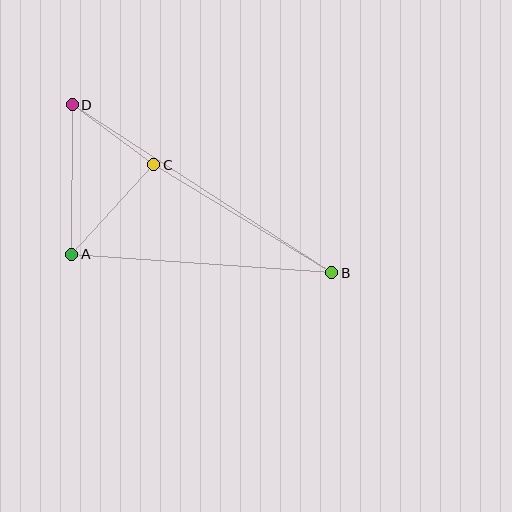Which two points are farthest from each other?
Points B and D are farthest from each other.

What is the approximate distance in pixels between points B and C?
The distance between B and C is approximately 208 pixels.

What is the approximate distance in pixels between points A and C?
The distance between A and C is approximately 121 pixels.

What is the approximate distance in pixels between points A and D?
The distance between A and D is approximately 150 pixels.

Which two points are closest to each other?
Points C and D are closest to each other.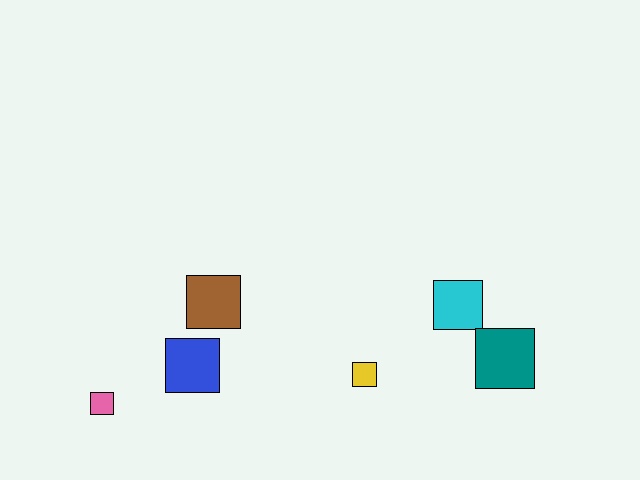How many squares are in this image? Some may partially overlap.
There are 6 squares.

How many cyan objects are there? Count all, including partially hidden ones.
There is 1 cyan object.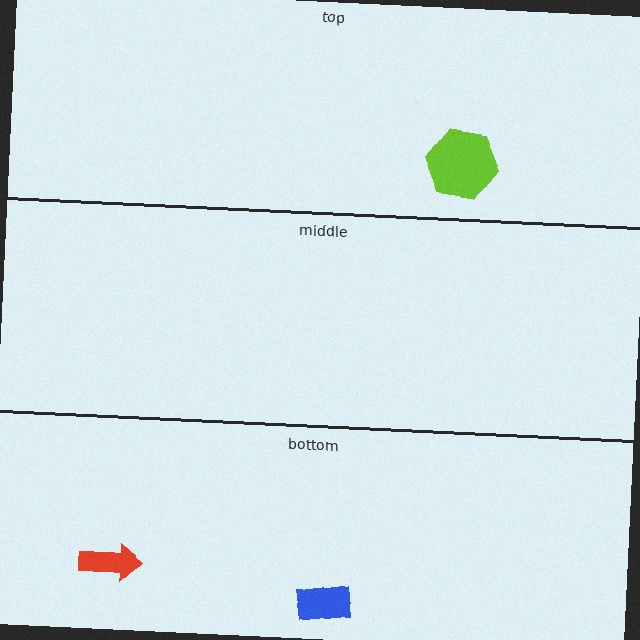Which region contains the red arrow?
The bottom region.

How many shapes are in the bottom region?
2.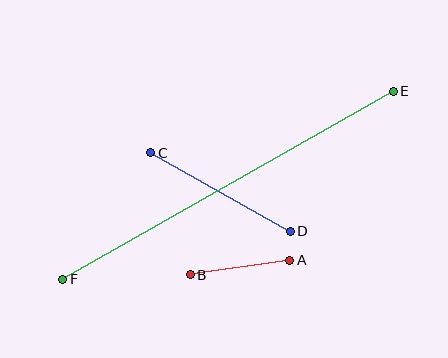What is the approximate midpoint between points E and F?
The midpoint is at approximately (228, 185) pixels.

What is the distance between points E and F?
The distance is approximately 380 pixels.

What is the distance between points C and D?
The distance is approximately 160 pixels.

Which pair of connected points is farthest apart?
Points E and F are farthest apart.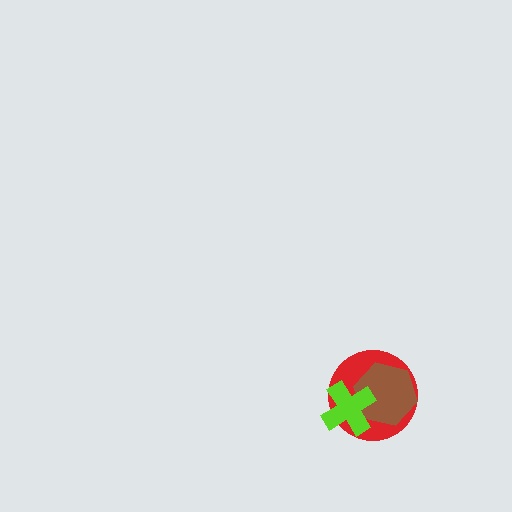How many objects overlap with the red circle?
2 objects overlap with the red circle.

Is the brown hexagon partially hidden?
Yes, it is partially covered by another shape.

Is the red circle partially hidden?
Yes, it is partially covered by another shape.